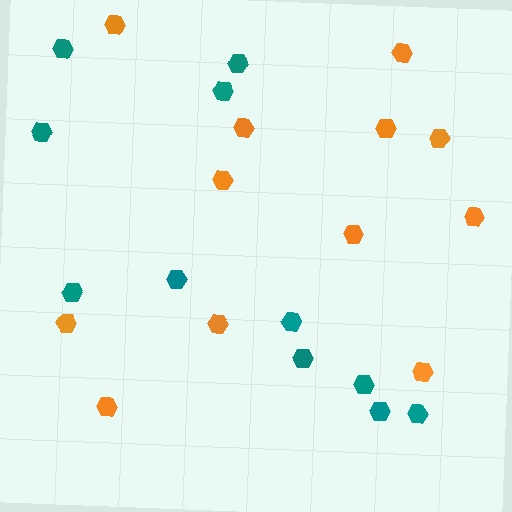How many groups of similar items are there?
There are 2 groups: one group of teal hexagons (11) and one group of orange hexagons (12).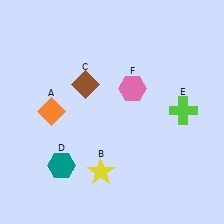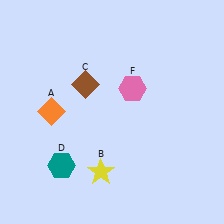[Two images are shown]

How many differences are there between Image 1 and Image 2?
There is 1 difference between the two images.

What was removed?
The lime cross (E) was removed in Image 2.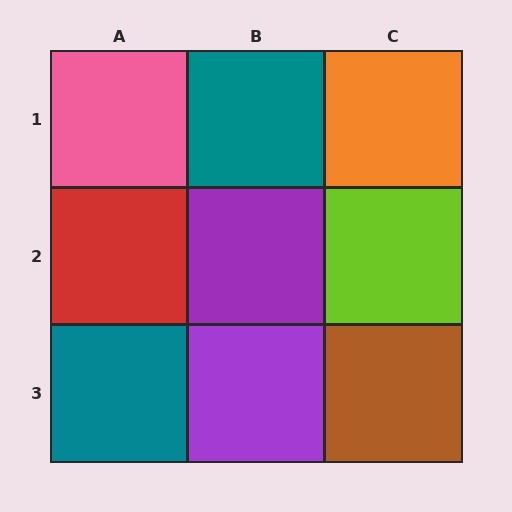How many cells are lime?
1 cell is lime.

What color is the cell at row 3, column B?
Purple.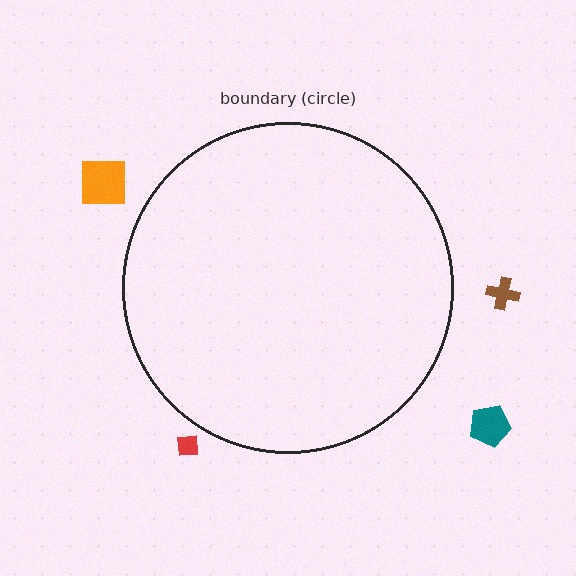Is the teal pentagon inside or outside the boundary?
Outside.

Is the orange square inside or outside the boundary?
Outside.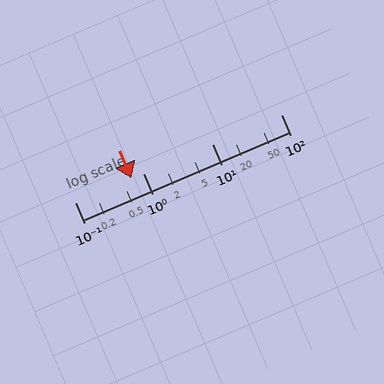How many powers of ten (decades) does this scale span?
The scale spans 3 decades, from 0.1 to 100.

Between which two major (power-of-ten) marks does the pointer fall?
The pointer is between 0.1 and 1.